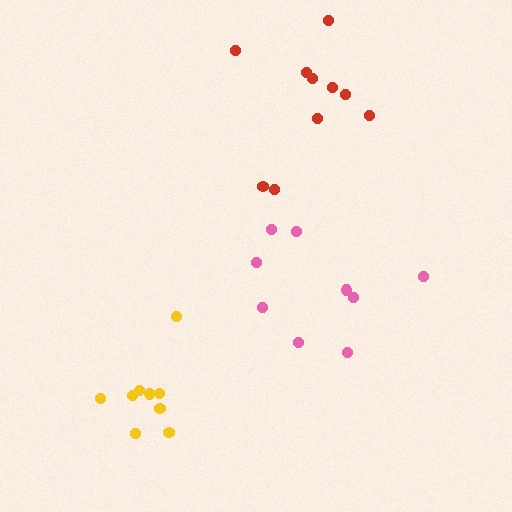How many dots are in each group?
Group 1: 10 dots, Group 2: 9 dots, Group 3: 9 dots (28 total).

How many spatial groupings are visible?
There are 3 spatial groupings.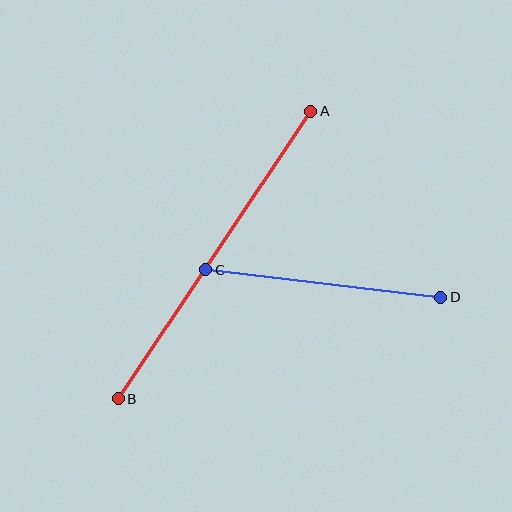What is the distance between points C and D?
The distance is approximately 237 pixels.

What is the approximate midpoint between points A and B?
The midpoint is at approximately (215, 255) pixels.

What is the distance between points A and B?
The distance is approximately 346 pixels.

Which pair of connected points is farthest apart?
Points A and B are farthest apart.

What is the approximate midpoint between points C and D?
The midpoint is at approximately (323, 284) pixels.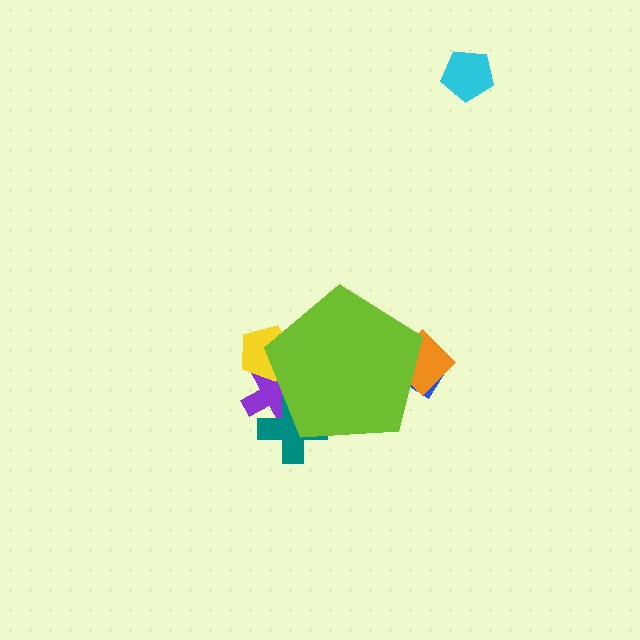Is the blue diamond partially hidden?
Yes, the blue diamond is partially hidden behind the lime pentagon.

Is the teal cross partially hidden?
Yes, the teal cross is partially hidden behind the lime pentagon.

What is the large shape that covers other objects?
A lime pentagon.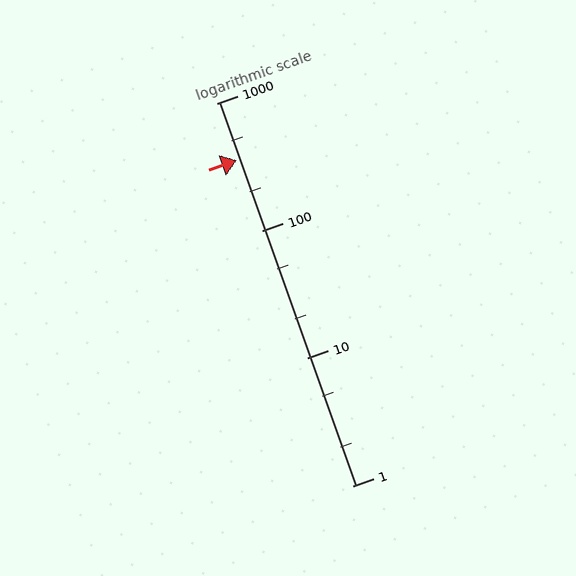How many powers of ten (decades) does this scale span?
The scale spans 3 decades, from 1 to 1000.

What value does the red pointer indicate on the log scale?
The pointer indicates approximately 360.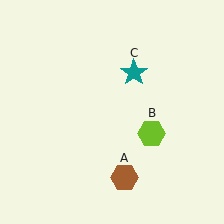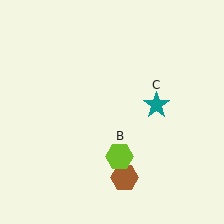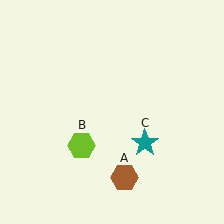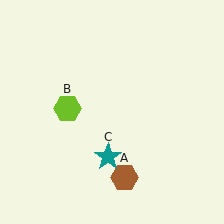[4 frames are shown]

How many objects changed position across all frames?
2 objects changed position: lime hexagon (object B), teal star (object C).